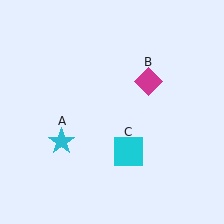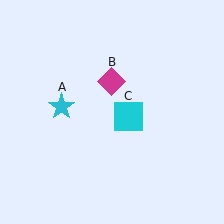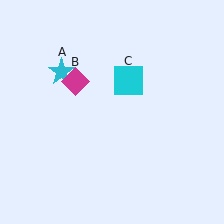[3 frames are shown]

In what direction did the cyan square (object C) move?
The cyan square (object C) moved up.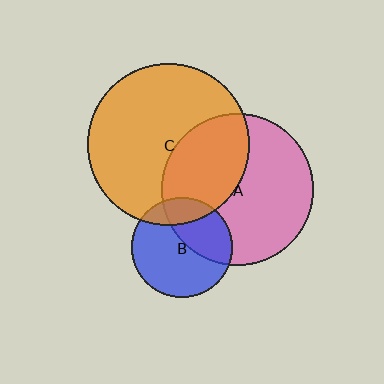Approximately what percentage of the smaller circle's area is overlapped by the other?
Approximately 40%.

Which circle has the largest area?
Circle C (orange).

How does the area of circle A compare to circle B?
Approximately 2.3 times.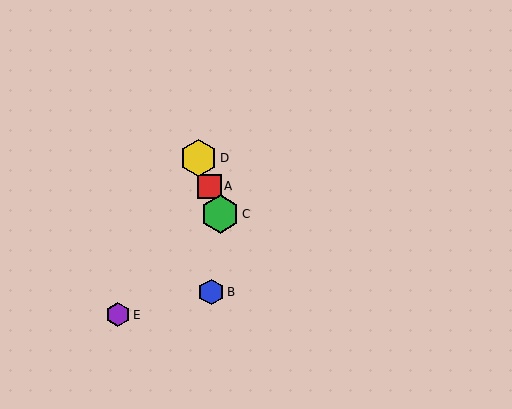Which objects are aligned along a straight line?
Objects A, C, D are aligned along a straight line.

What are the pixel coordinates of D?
Object D is at (198, 158).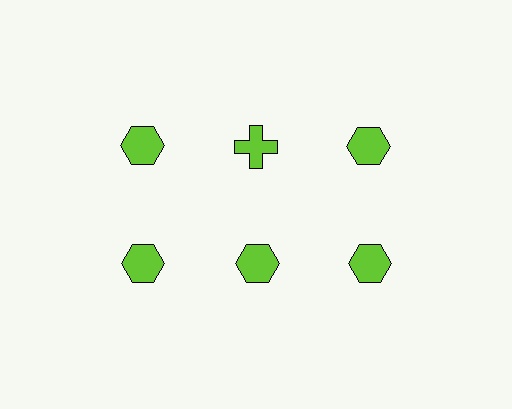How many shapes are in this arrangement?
There are 6 shapes arranged in a grid pattern.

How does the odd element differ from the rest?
It has a different shape: cross instead of hexagon.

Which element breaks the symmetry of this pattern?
The lime cross in the top row, second from left column breaks the symmetry. All other shapes are lime hexagons.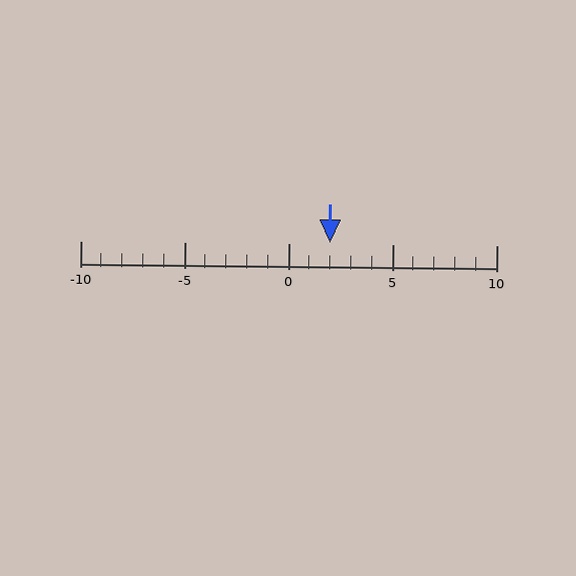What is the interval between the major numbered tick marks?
The major tick marks are spaced 5 units apart.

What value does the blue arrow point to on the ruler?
The blue arrow points to approximately 2.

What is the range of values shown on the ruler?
The ruler shows values from -10 to 10.